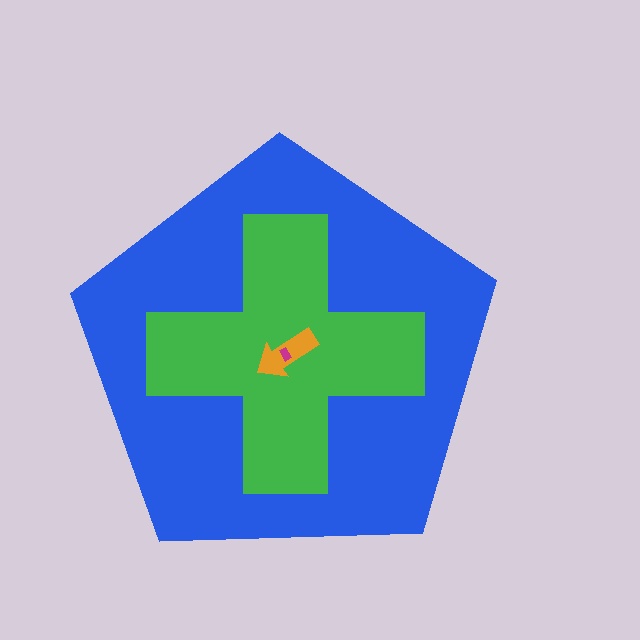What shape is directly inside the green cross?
The orange arrow.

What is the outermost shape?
The blue pentagon.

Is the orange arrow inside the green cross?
Yes.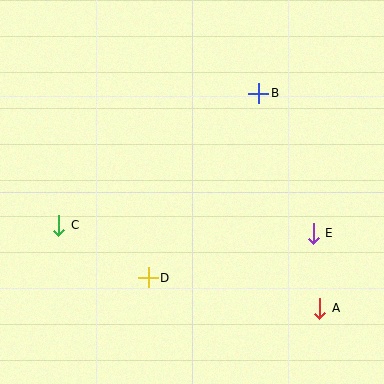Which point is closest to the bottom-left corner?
Point C is closest to the bottom-left corner.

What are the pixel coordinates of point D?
Point D is at (148, 278).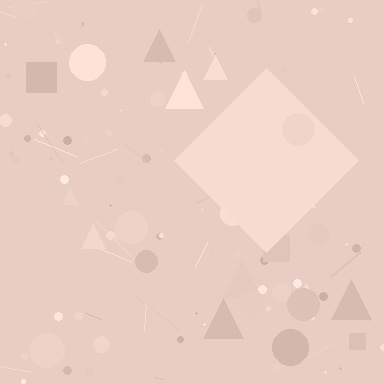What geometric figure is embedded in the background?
A diamond is embedded in the background.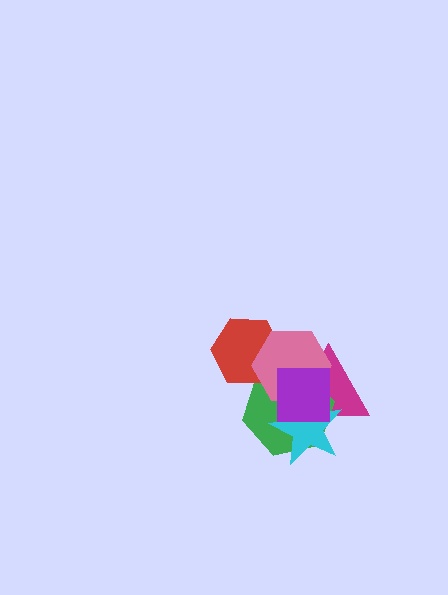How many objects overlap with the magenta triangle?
4 objects overlap with the magenta triangle.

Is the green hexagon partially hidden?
Yes, it is partially covered by another shape.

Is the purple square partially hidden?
No, no other shape covers it.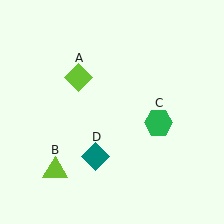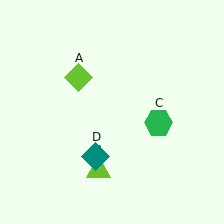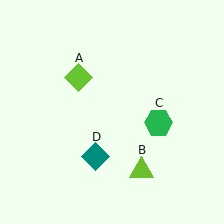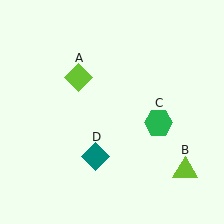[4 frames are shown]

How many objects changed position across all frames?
1 object changed position: lime triangle (object B).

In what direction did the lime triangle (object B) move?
The lime triangle (object B) moved right.